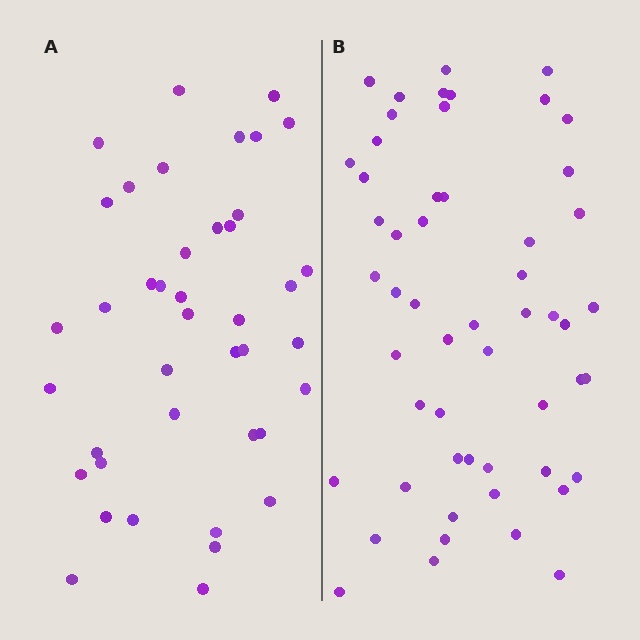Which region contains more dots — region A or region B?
Region B (the right region) has more dots.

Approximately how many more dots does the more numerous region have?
Region B has approximately 15 more dots than region A.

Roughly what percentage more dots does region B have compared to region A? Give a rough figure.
About 30% more.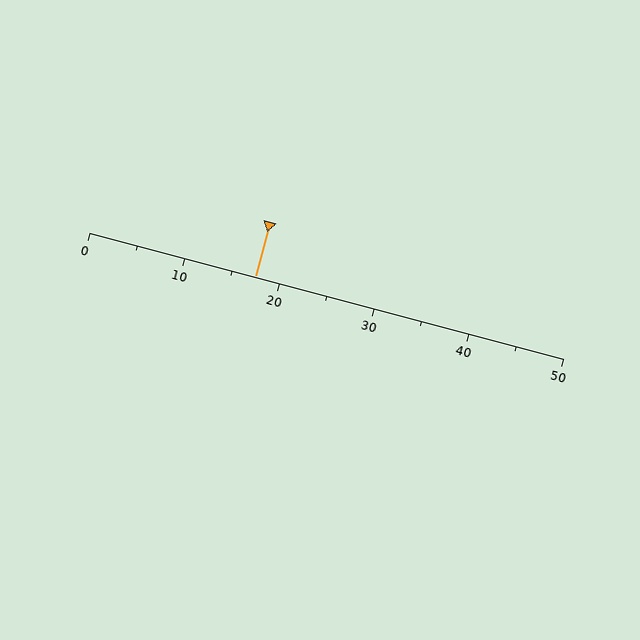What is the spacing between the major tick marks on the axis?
The major ticks are spaced 10 apart.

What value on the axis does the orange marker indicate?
The marker indicates approximately 17.5.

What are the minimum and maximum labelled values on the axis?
The axis runs from 0 to 50.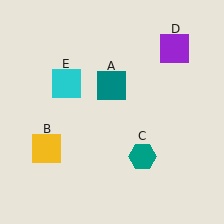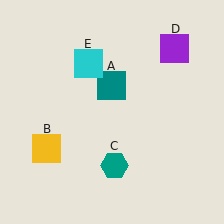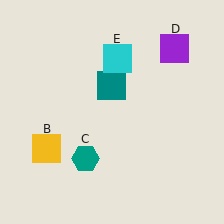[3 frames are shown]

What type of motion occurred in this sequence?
The teal hexagon (object C), cyan square (object E) rotated clockwise around the center of the scene.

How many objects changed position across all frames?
2 objects changed position: teal hexagon (object C), cyan square (object E).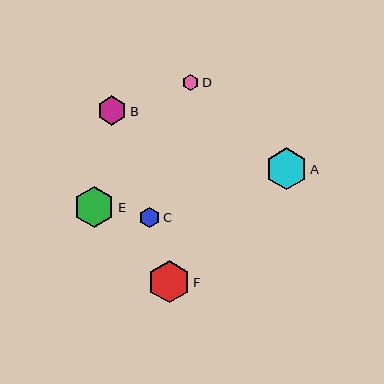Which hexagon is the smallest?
Hexagon D is the smallest with a size of approximately 16 pixels.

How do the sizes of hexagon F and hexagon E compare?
Hexagon F and hexagon E are approximately the same size.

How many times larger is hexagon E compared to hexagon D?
Hexagon E is approximately 2.5 times the size of hexagon D.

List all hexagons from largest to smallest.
From largest to smallest: F, A, E, B, C, D.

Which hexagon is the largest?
Hexagon F is the largest with a size of approximately 42 pixels.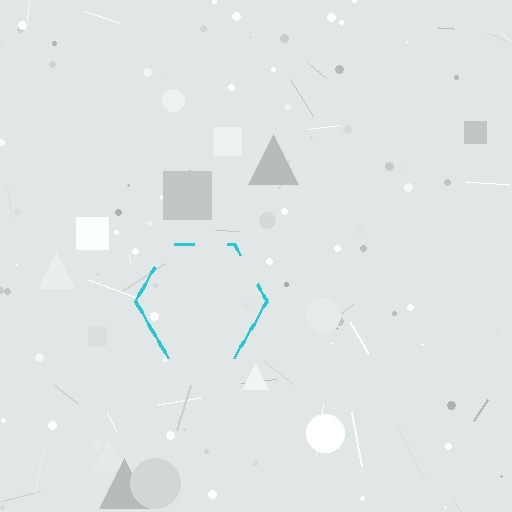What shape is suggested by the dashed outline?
The dashed outline suggests a hexagon.